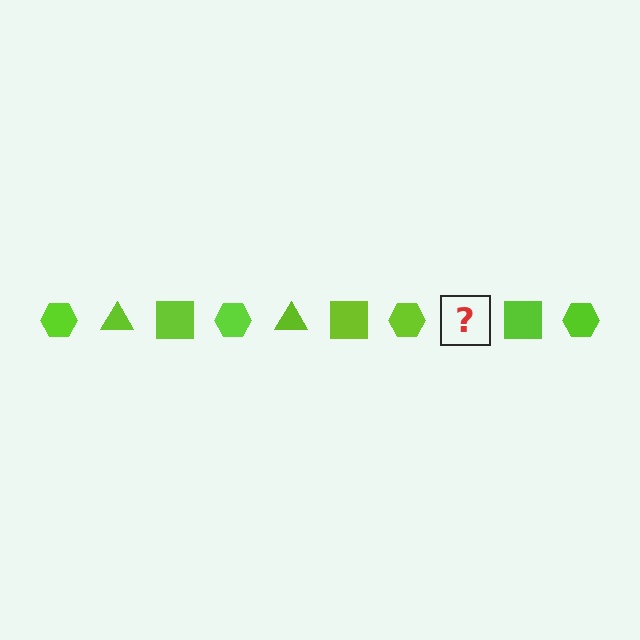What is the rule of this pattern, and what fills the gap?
The rule is that the pattern cycles through hexagon, triangle, square shapes in lime. The gap should be filled with a lime triangle.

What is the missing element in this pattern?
The missing element is a lime triangle.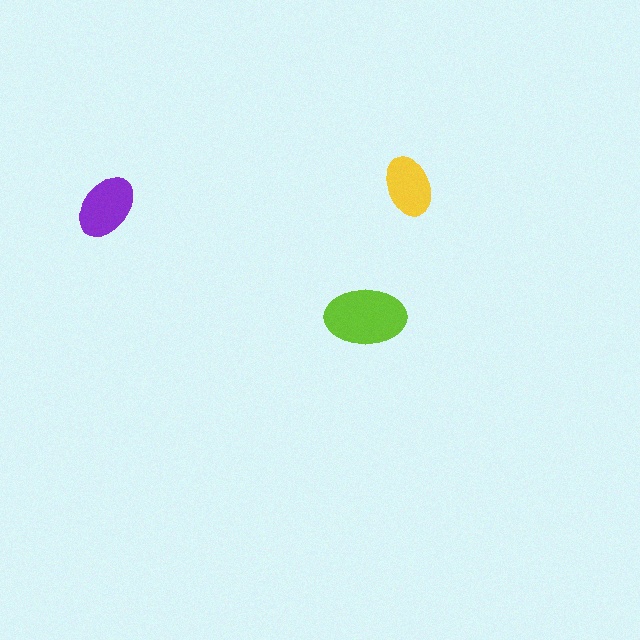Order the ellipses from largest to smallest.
the lime one, the purple one, the yellow one.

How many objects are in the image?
There are 3 objects in the image.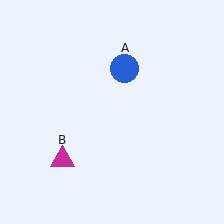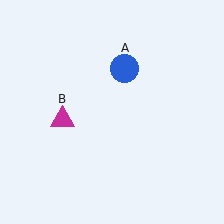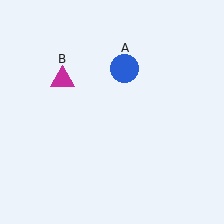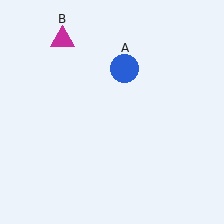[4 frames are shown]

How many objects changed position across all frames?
1 object changed position: magenta triangle (object B).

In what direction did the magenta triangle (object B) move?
The magenta triangle (object B) moved up.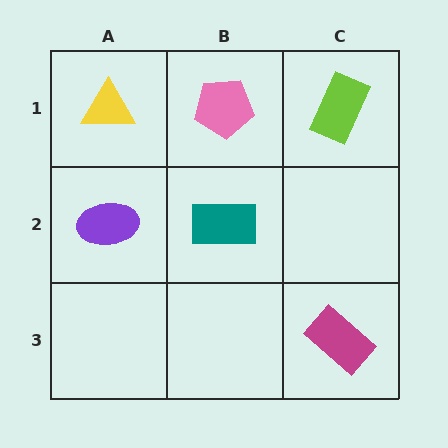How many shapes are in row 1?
3 shapes.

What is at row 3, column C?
A magenta rectangle.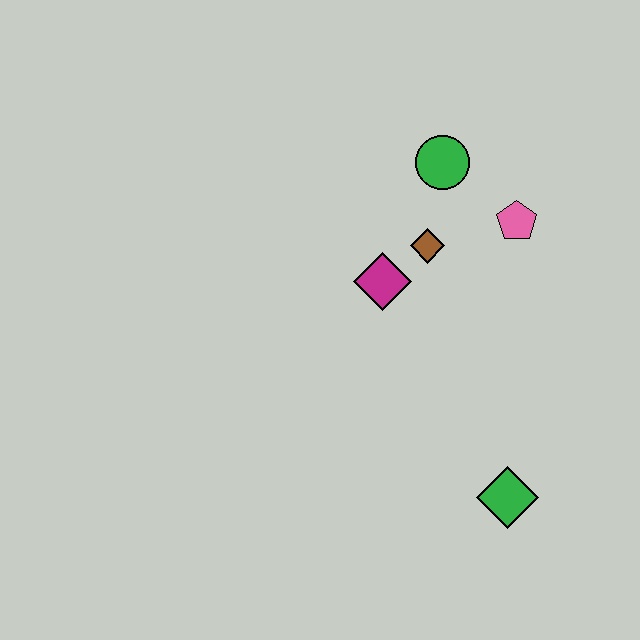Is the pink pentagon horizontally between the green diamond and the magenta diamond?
No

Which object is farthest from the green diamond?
The green circle is farthest from the green diamond.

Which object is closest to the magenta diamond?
The brown diamond is closest to the magenta diamond.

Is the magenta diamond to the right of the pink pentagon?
No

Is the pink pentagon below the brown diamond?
No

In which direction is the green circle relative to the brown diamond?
The green circle is above the brown diamond.